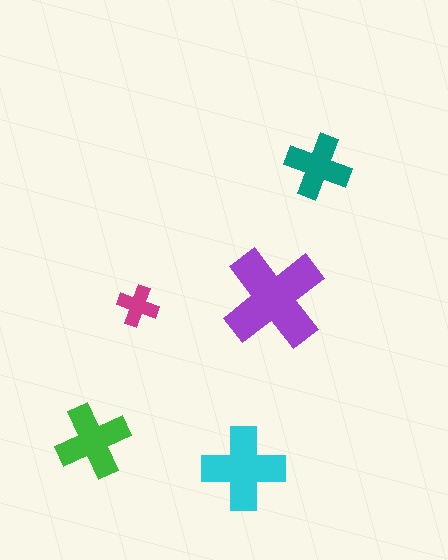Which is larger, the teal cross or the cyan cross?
The cyan one.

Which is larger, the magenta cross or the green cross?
The green one.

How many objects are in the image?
There are 5 objects in the image.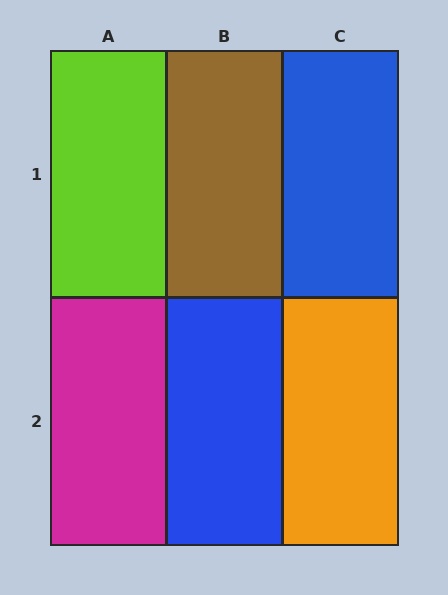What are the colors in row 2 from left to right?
Magenta, blue, orange.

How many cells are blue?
2 cells are blue.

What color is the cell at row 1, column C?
Blue.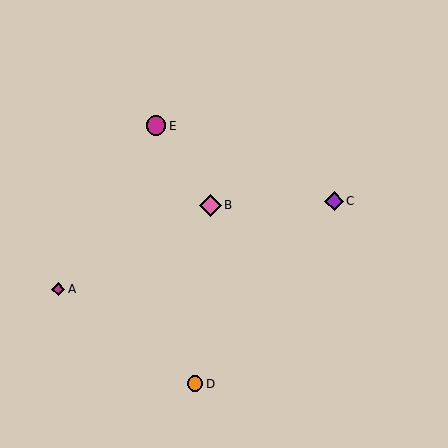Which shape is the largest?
The pink diamond (labeled B) is the largest.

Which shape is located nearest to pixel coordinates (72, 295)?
The magenta diamond (labeled A) at (58, 289) is nearest to that location.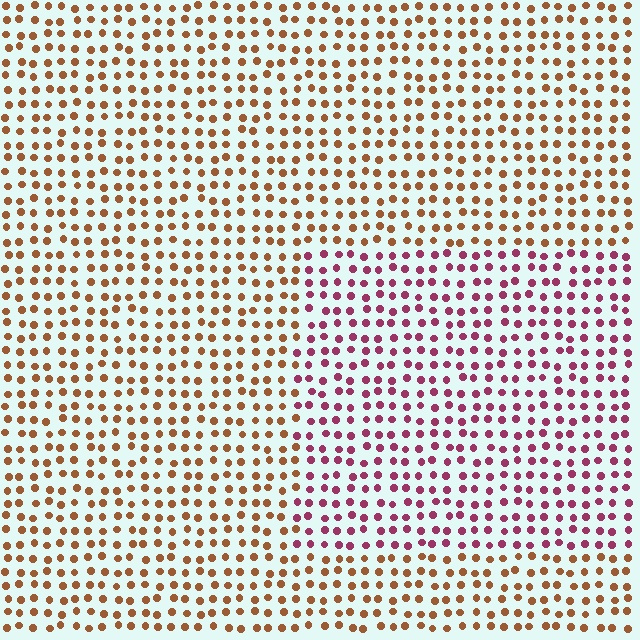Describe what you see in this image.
The image is filled with small brown elements in a uniform arrangement. A rectangle-shaped region is visible where the elements are tinted to a slightly different hue, forming a subtle color boundary.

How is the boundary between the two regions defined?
The boundary is defined purely by a slight shift in hue (about 51 degrees). Spacing, size, and orientation are identical on both sides.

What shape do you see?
I see a rectangle.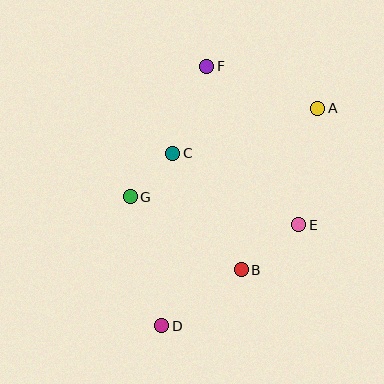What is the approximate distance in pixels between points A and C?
The distance between A and C is approximately 152 pixels.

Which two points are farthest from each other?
Points A and D are farthest from each other.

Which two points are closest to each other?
Points C and G are closest to each other.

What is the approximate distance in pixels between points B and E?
The distance between B and E is approximately 73 pixels.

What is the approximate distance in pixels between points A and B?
The distance between A and B is approximately 179 pixels.